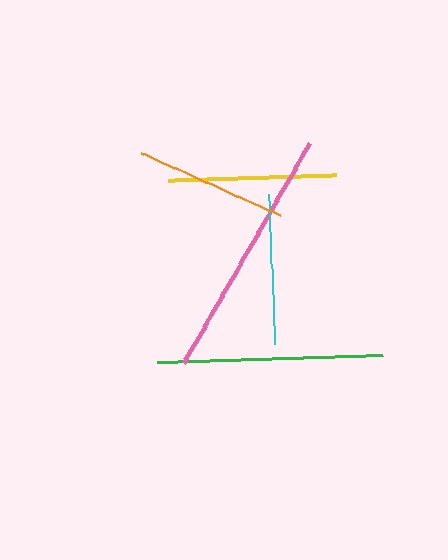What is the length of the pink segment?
The pink segment is approximately 254 pixels long.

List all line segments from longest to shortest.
From longest to shortest: pink, green, yellow, orange, cyan.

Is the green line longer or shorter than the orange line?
The green line is longer than the orange line.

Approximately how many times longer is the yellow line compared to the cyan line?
The yellow line is approximately 1.1 times the length of the cyan line.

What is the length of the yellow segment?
The yellow segment is approximately 169 pixels long.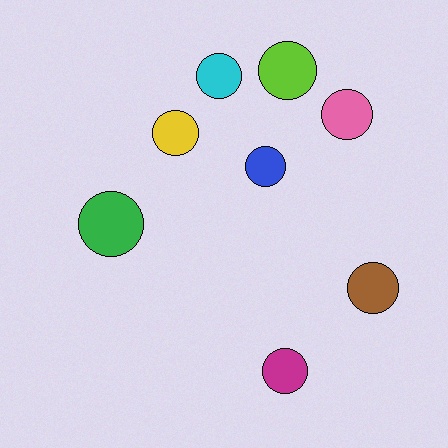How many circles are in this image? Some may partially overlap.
There are 8 circles.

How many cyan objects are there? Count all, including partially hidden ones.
There is 1 cyan object.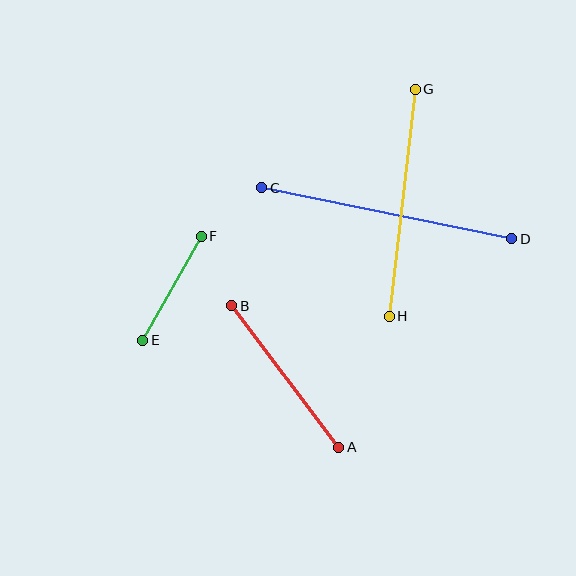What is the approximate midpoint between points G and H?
The midpoint is at approximately (402, 203) pixels.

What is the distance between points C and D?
The distance is approximately 255 pixels.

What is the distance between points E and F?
The distance is approximately 119 pixels.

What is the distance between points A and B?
The distance is approximately 178 pixels.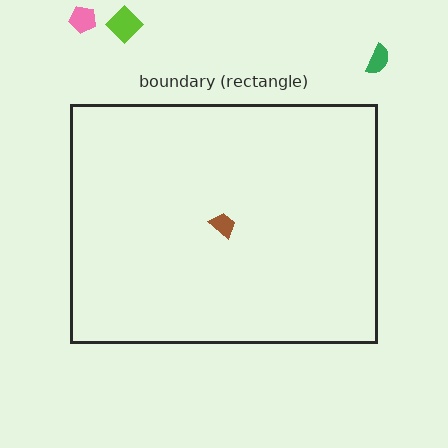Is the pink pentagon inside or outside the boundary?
Outside.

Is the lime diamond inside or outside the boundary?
Outside.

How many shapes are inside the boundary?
1 inside, 3 outside.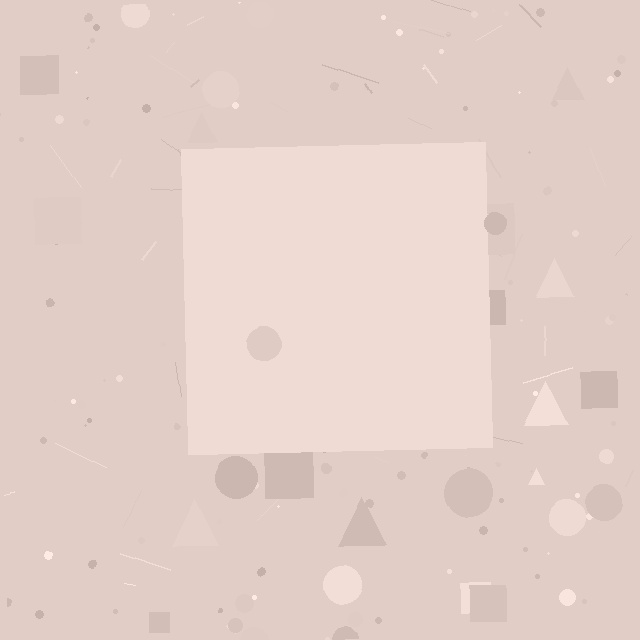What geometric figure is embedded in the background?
A square is embedded in the background.